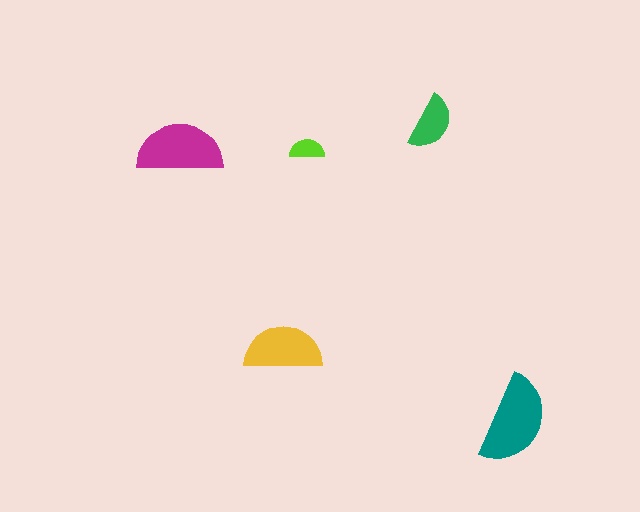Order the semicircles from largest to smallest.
the teal one, the magenta one, the yellow one, the green one, the lime one.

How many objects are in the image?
There are 5 objects in the image.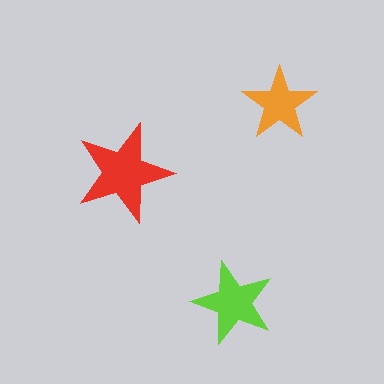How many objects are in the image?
There are 3 objects in the image.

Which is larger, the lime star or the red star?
The red one.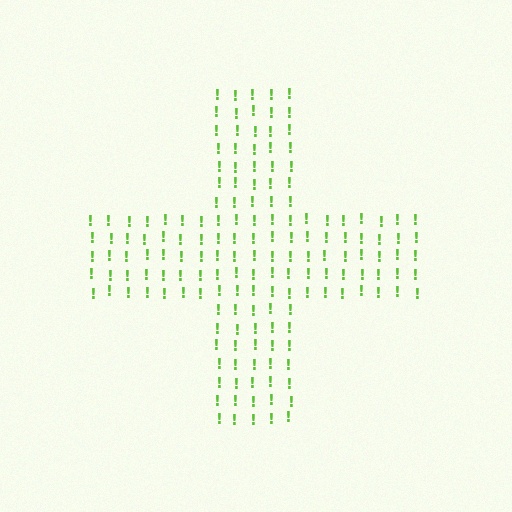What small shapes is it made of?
It is made of small exclamation marks.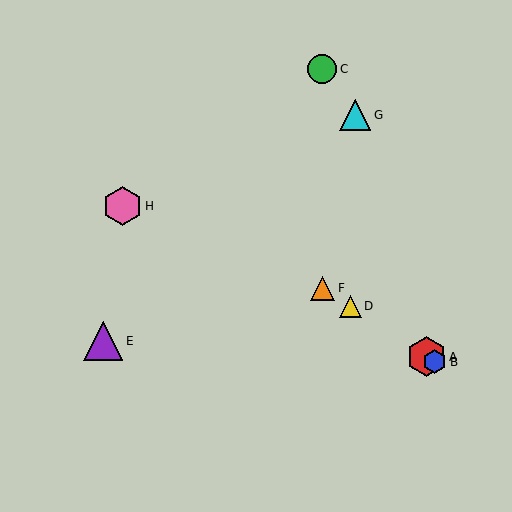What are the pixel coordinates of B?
Object B is at (434, 362).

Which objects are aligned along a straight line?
Objects A, B, D, F are aligned along a straight line.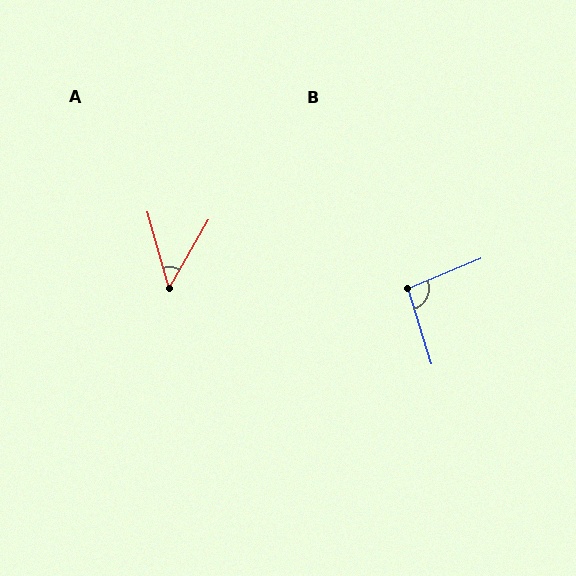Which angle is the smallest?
A, at approximately 46 degrees.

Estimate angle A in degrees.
Approximately 46 degrees.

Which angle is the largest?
B, at approximately 95 degrees.